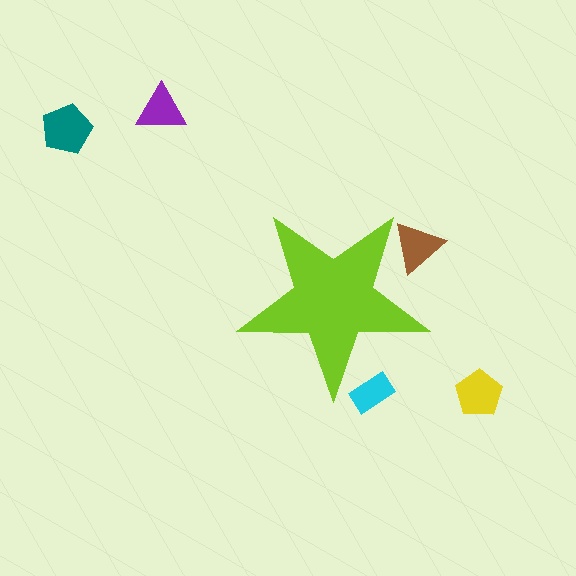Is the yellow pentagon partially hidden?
No, the yellow pentagon is fully visible.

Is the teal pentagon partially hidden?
No, the teal pentagon is fully visible.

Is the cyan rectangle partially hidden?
Yes, the cyan rectangle is partially hidden behind the lime star.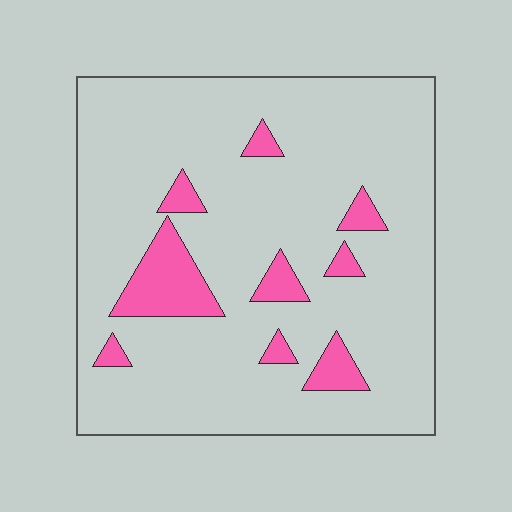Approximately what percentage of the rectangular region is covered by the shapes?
Approximately 10%.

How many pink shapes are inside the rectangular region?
9.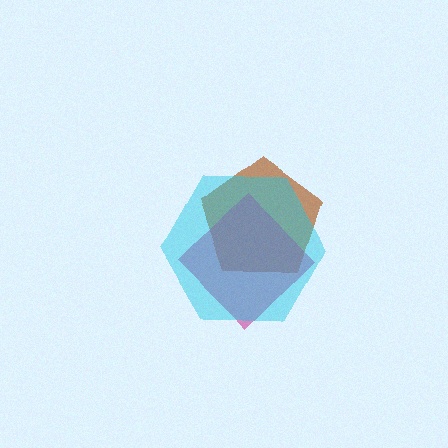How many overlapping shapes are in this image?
There are 3 overlapping shapes in the image.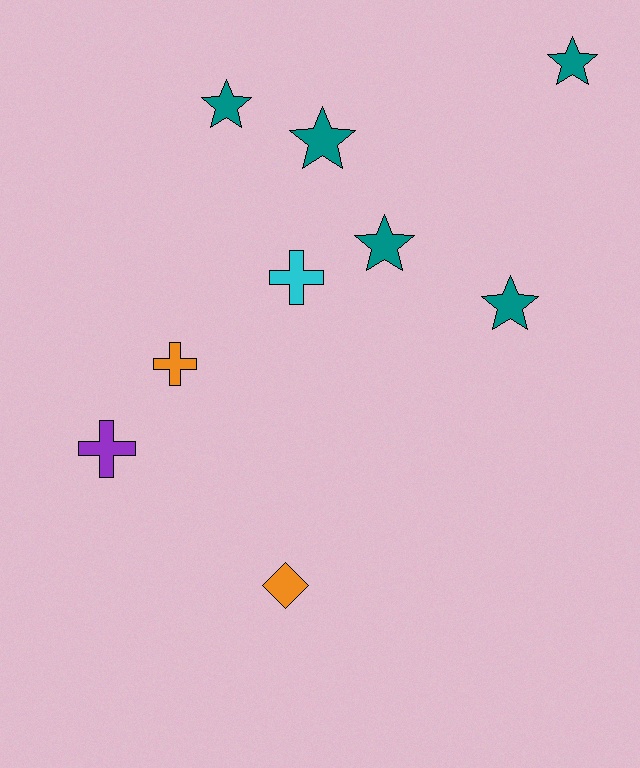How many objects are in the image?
There are 9 objects.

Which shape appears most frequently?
Star, with 5 objects.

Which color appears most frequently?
Teal, with 5 objects.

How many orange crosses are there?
There is 1 orange cross.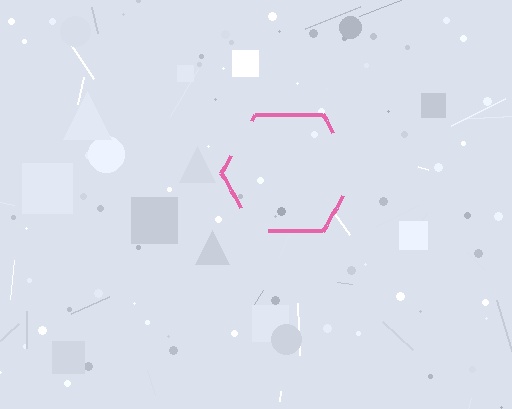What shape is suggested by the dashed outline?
The dashed outline suggests a hexagon.